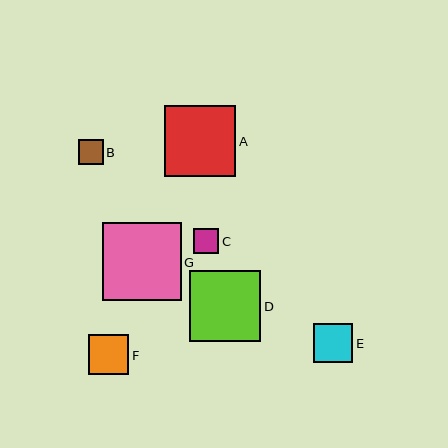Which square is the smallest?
Square B is the smallest with a size of approximately 25 pixels.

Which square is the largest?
Square G is the largest with a size of approximately 79 pixels.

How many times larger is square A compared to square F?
Square A is approximately 1.8 times the size of square F.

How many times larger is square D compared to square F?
Square D is approximately 1.8 times the size of square F.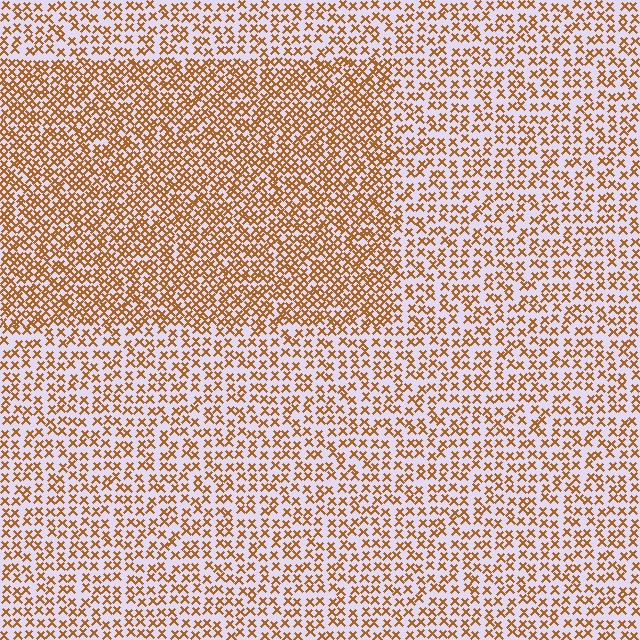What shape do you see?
I see a rectangle.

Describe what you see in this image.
The image contains small brown elements arranged at two different densities. A rectangle-shaped region is visible where the elements are more densely packed than the surrounding area.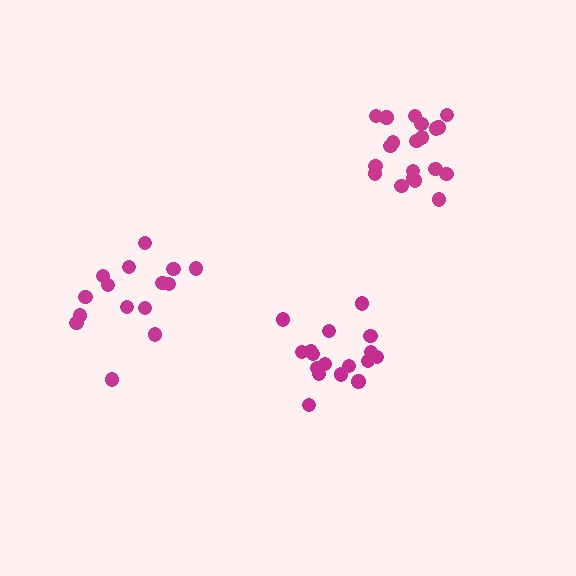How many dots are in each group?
Group 1: 17 dots, Group 2: 20 dots, Group 3: 15 dots (52 total).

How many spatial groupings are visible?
There are 3 spatial groupings.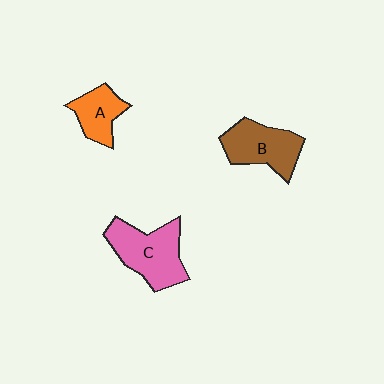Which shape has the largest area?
Shape C (pink).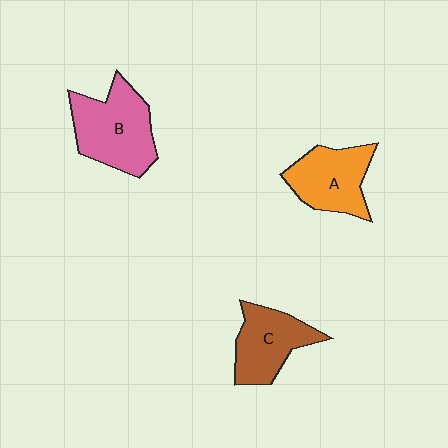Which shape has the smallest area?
Shape C (brown).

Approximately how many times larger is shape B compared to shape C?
Approximately 1.3 times.